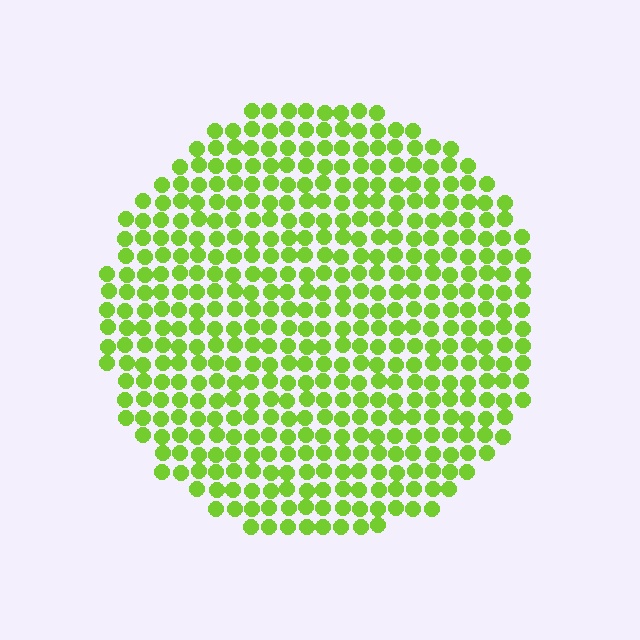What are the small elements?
The small elements are circles.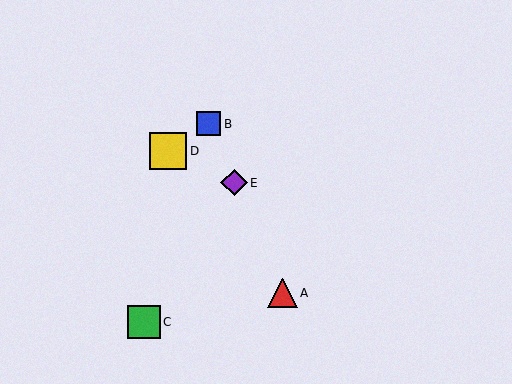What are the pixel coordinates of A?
Object A is at (282, 293).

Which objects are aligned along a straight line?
Objects A, B, E are aligned along a straight line.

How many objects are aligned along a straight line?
3 objects (A, B, E) are aligned along a straight line.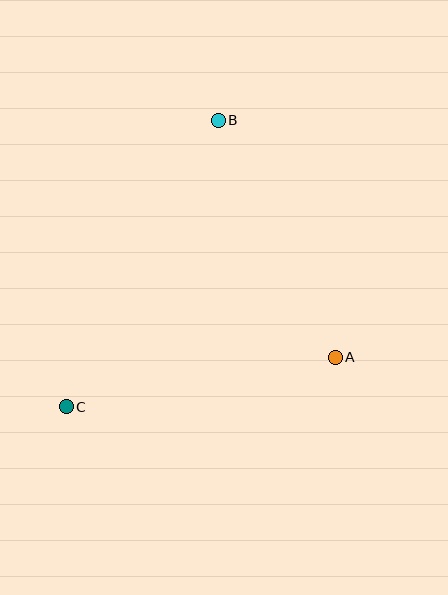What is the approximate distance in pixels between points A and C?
The distance between A and C is approximately 274 pixels.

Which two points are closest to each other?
Points A and B are closest to each other.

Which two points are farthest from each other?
Points B and C are farthest from each other.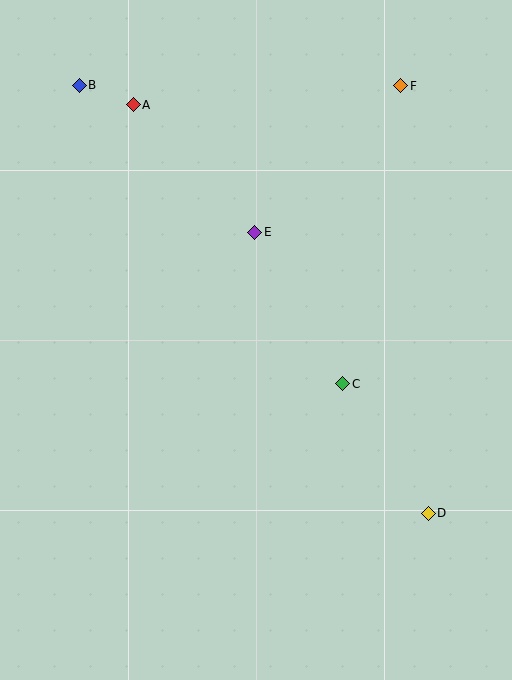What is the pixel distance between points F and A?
The distance between F and A is 268 pixels.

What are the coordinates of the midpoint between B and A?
The midpoint between B and A is at (106, 95).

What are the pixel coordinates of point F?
Point F is at (401, 86).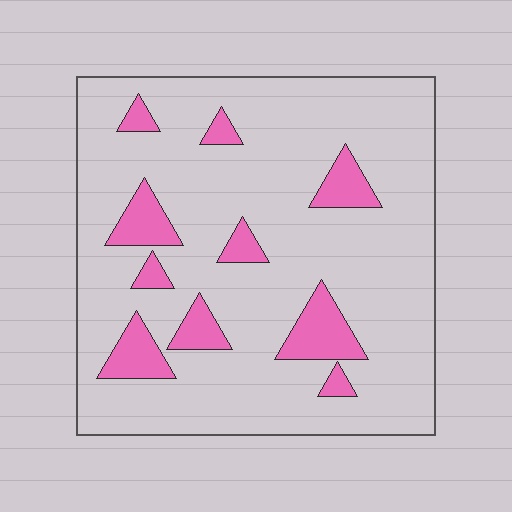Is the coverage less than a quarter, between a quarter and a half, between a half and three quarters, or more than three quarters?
Less than a quarter.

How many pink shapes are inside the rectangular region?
10.